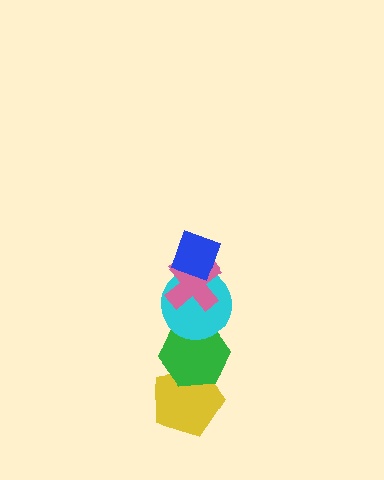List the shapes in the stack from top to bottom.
From top to bottom: the blue diamond, the pink cross, the cyan circle, the green hexagon, the yellow pentagon.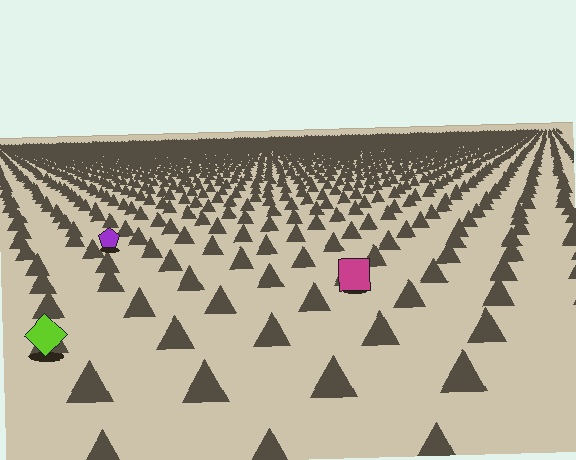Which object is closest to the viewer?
The lime diamond is closest. The texture marks near it are larger and more spread out.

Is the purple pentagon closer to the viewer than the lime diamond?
No. The lime diamond is closer — you can tell from the texture gradient: the ground texture is coarser near it.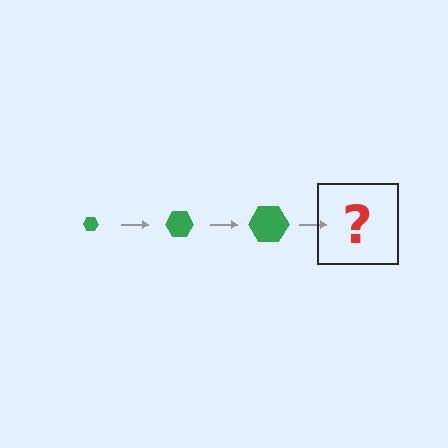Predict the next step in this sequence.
The next step is a green hexagon, larger than the previous one.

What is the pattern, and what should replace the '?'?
The pattern is that the hexagon gets progressively larger each step. The '?' should be a green hexagon, larger than the previous one.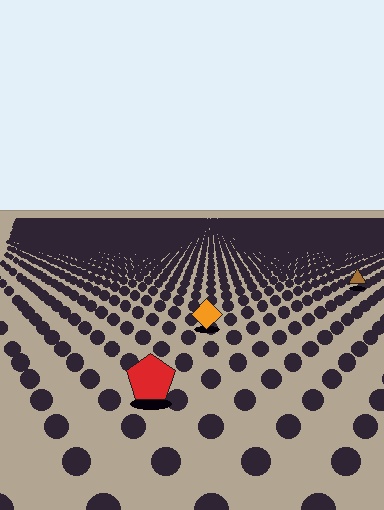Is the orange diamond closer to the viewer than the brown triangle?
Yes. The orange diamond is closer — you can tell from the texture gradient: the ground texture is coarser near it.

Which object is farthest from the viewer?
The brown triangle is farthest from the viewer. It appears smaller and the ground texture around it is denser.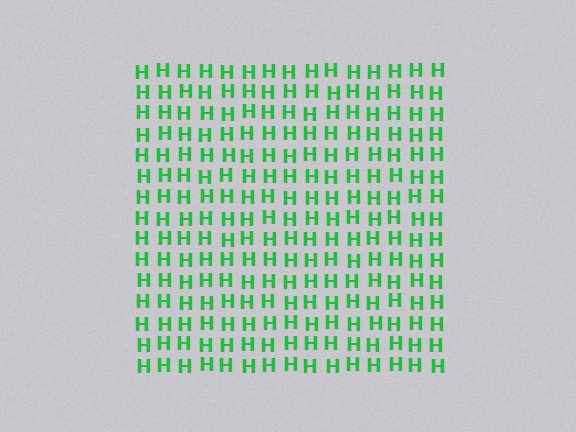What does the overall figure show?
The overall figure shows a square.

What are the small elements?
The small elements are letter H's.